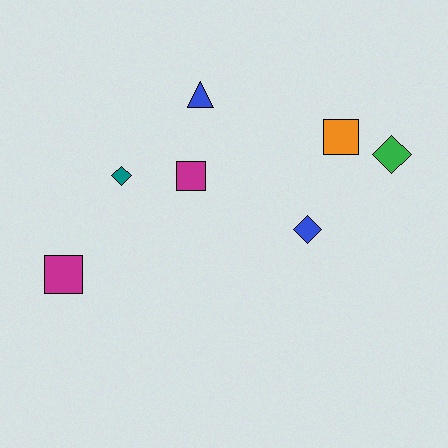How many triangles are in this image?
There is 1 triangle.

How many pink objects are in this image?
There are no pink objects.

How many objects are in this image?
There are 7 objects.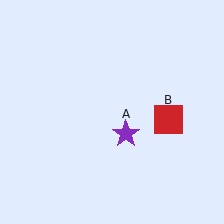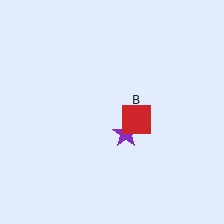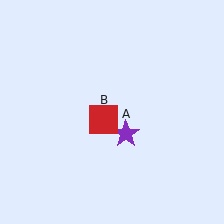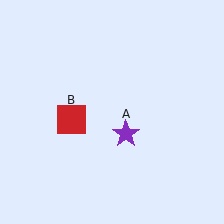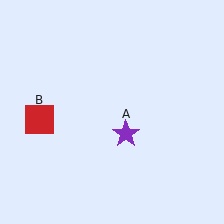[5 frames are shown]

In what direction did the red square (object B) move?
The red square (object B) moved left.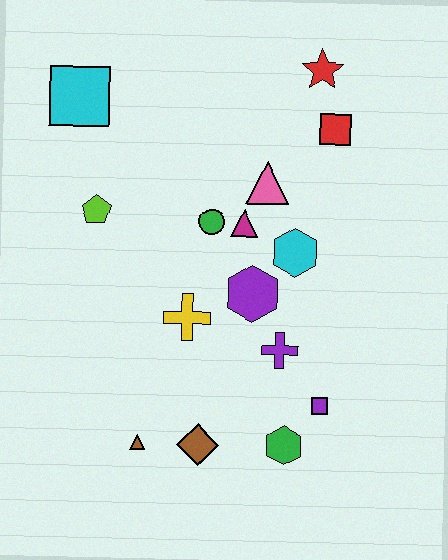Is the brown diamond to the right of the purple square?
No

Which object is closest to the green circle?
The magenta triangle is closest to the green circle.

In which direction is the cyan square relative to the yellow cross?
The cyan square is above the yellow cross.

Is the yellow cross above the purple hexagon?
No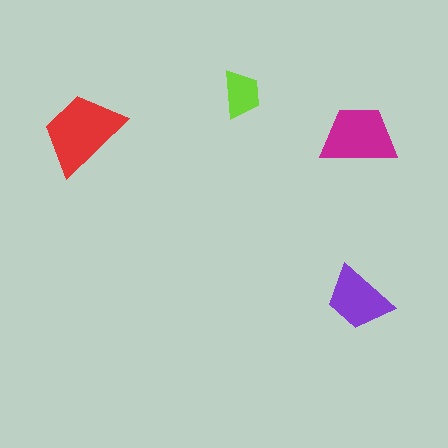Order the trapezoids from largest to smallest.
the red one, the magenta one, the purple one, the lime one.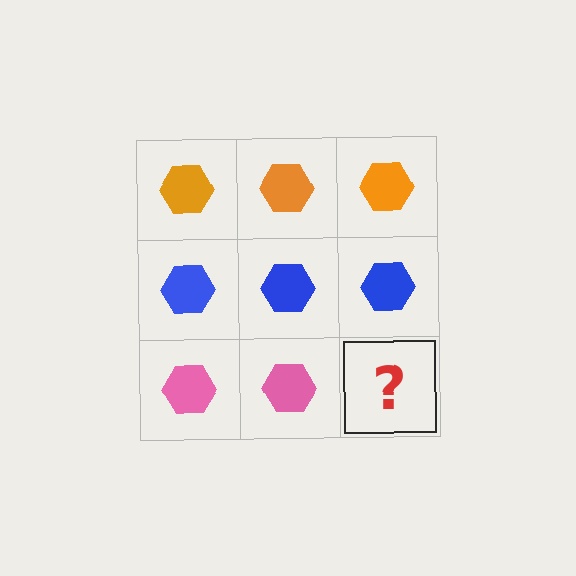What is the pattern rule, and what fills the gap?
The rule is that each row has a consistent color. The gap should be filled with a pink hexagon.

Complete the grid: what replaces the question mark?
The question mark should be replaced with a pink hexagon.